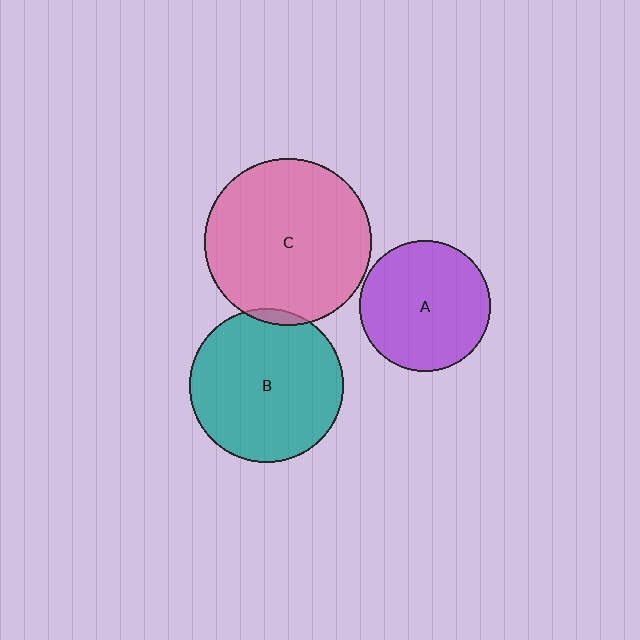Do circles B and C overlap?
Yes.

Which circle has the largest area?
Circle C (pink).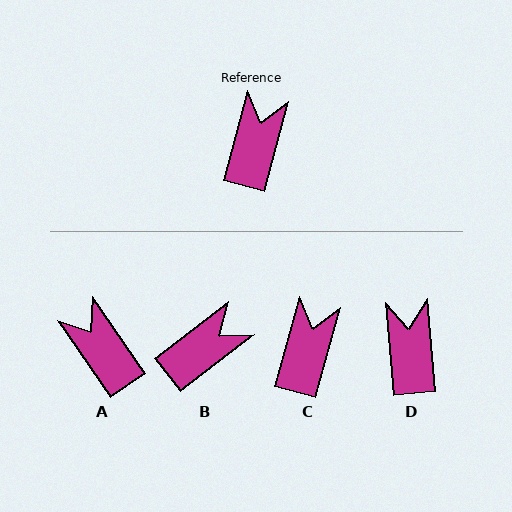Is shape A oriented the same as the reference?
No, it is off by about 50 degrees.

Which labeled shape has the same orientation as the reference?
C.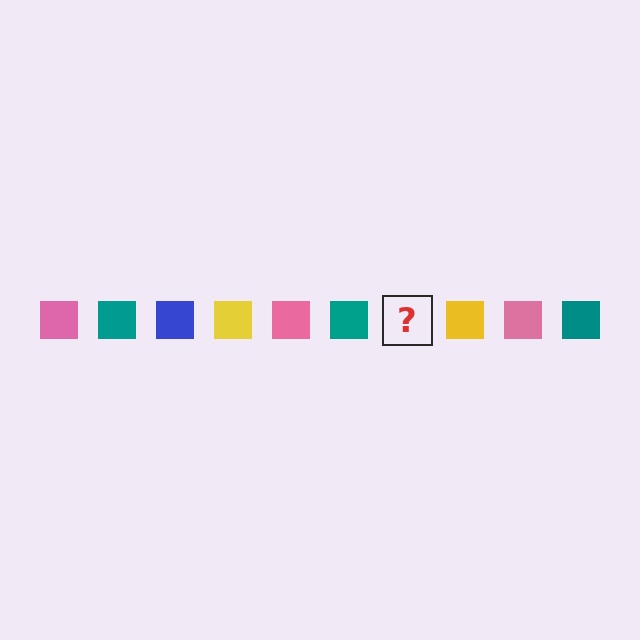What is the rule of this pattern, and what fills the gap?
The rule is that the pattern cycles through pink, teal, blue, yellow squares. The gap should be filled with a blue square.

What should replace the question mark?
The question mark should be replaced with a blue square.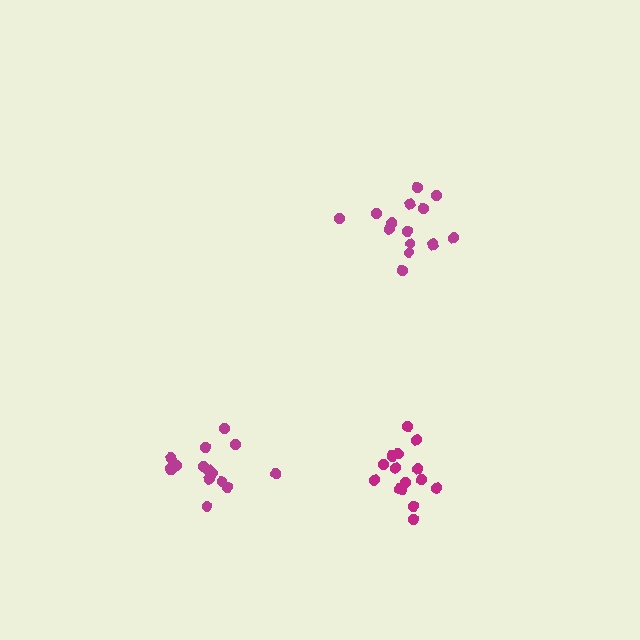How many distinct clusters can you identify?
There are 3 distinct clusters.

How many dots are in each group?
Group 1: 15 dots, Group 2: 16 dots, Group 3: 16 dots (47 total).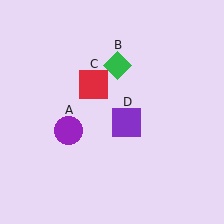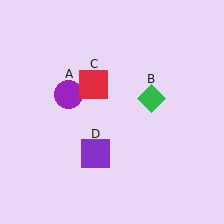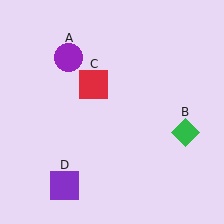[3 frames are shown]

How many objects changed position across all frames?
3 objects changed position: purple circle (object A), green diamond (object B), purple square (object D).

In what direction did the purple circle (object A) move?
The purple circle (object A) moved up.